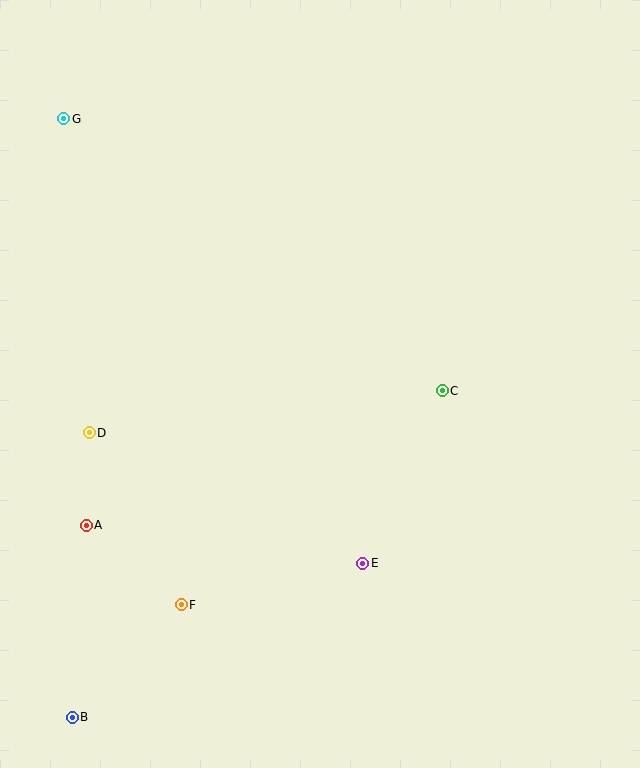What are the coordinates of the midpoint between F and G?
The midpoint between F and G is at (123, 362).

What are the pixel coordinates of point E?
Point E is at (363, 563).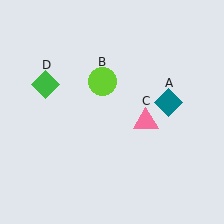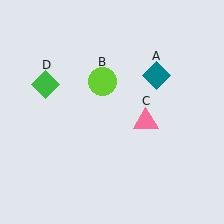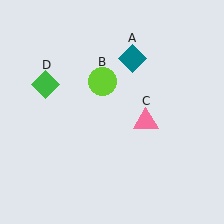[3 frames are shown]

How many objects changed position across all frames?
1 object changed position: teal diamond (object A).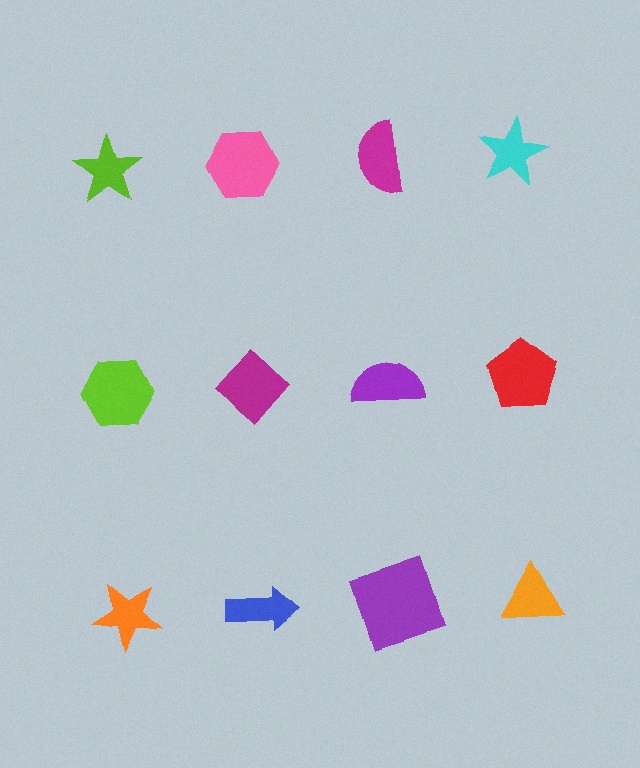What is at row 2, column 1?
A lime hexagon.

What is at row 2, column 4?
A red pentagon.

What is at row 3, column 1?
An orange star.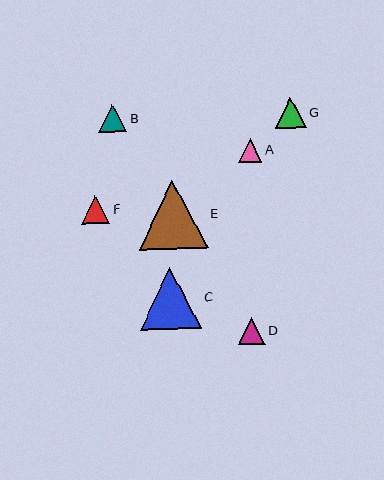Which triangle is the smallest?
Triangle A is the smallest with a size of approximately 23 pixels.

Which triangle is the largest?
Triangle E is the largest with a size of approximately 69 pixels.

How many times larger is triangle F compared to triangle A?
Triangle F is approximately 1.2 times the size of triangle A.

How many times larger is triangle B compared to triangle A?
Triangle B is approximately 1.2 times the size of triangle A.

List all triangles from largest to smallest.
From largest to smallest: E, C, G, B, F, D, A.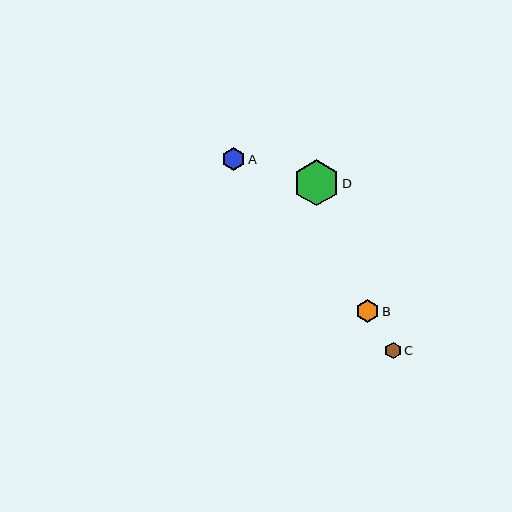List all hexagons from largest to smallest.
From largest to smallest: D, A, B, C.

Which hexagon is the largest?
Hexagon D is the largest with a size of approximately 46 pixels.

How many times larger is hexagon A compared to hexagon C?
Hexagon A is approximately 1.4 times the size of hexagon C.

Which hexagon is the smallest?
Hexagon C is the smallest with a size of approximately 16 pixels.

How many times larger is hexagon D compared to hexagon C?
Hexagon D is approximately 2.8 times the size of hexagon C.